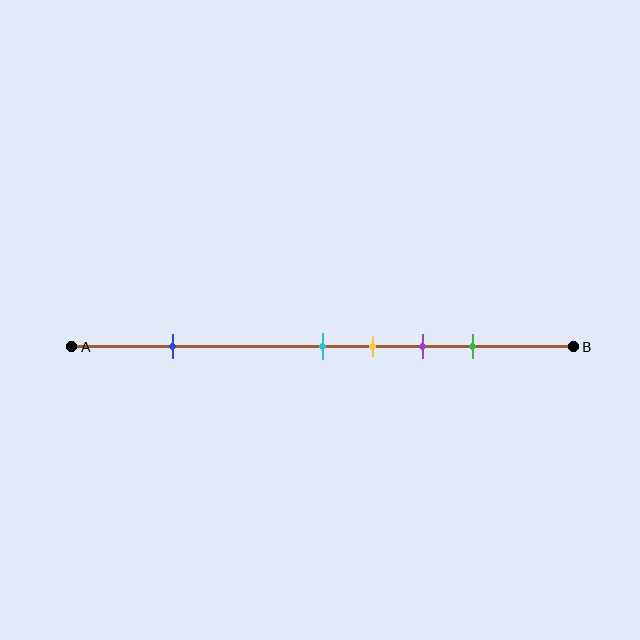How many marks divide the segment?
There are 5 marks dividing the segment.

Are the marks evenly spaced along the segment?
No, the marks are not evenly spaced.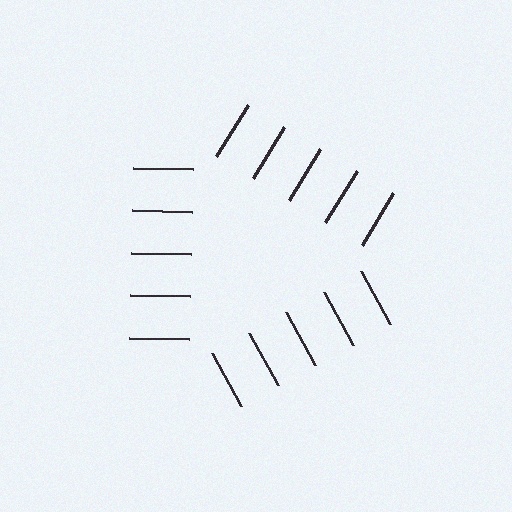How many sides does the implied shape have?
3 sides — the line-ends trace a triangle.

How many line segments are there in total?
15 — 5 along each of the 3 edges.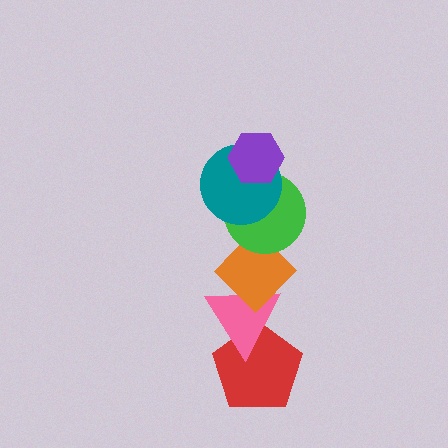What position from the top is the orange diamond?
The orange diamond is 4th from the top.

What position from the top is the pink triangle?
The pink triangle is 5th from the top.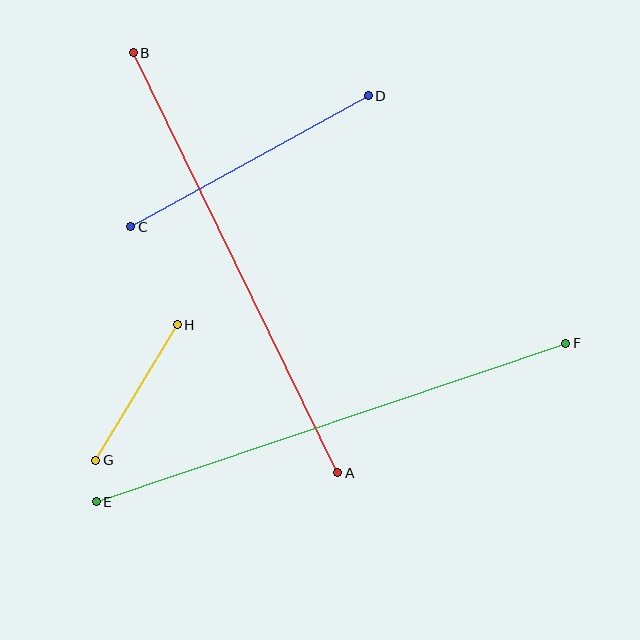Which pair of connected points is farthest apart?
Points E and F are farthest apart.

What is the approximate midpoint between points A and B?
The midpoint is at approximately (235, 263) pixels.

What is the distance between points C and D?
The distance is approximately 271 pixels.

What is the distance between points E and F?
The distance is approximately 495 pixels.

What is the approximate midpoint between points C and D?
The midpoint is at approximately (250, 161) pixels.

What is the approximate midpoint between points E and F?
The midpoint is at approximately (331, 422) pixels.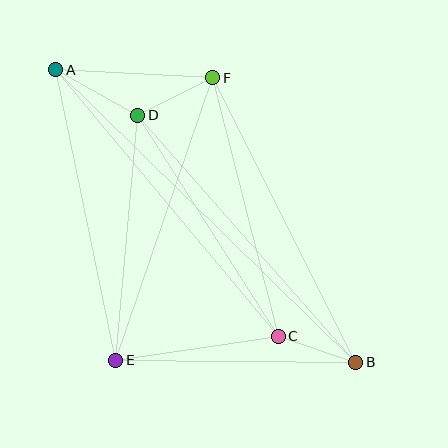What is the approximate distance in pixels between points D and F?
The distance between D and F is approximately 84 pixels.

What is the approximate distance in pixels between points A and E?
The distance between A and E is approximately 296 pixels.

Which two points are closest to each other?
Points B and C are closest to each other.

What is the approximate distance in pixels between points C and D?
The distance between C and D is approximately 262 pixels.